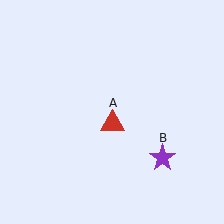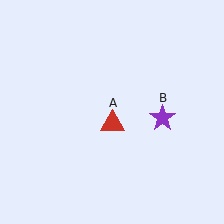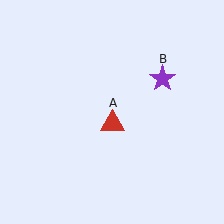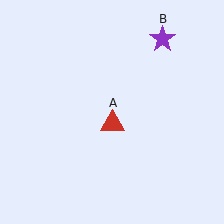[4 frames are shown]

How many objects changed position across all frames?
1 object changed position: purple star (object B).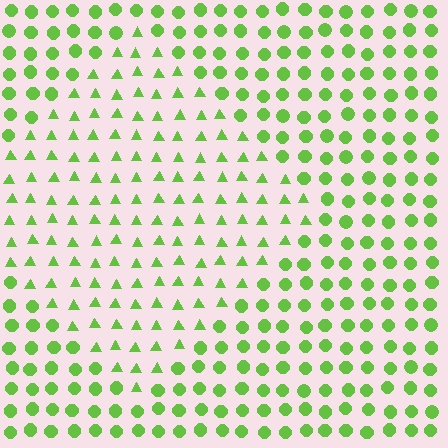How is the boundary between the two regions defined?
The boundary is defined by a change in element shape: triangles inside vs. circles outside. All elements share the same color and spacing.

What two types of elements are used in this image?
The image uses triangles inside the diamond region and circles outside it.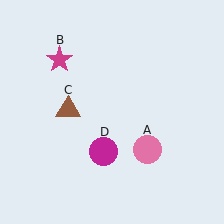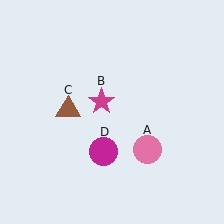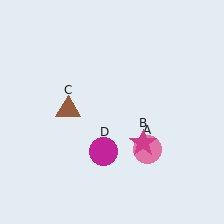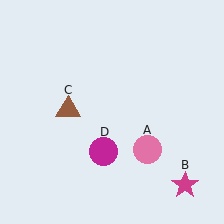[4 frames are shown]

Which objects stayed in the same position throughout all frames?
Pink circle (object A) and brown triangle (object C) and magenta circle (object D) remained stationary.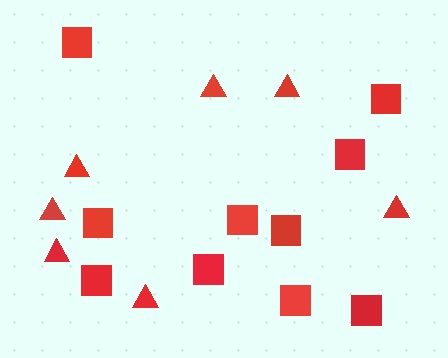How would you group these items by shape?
There are 2 groups: one group of squares (10) and one group of triangles (7).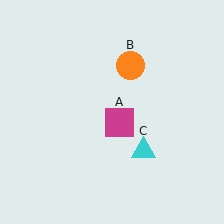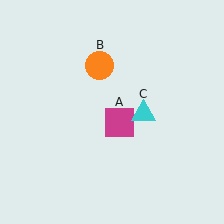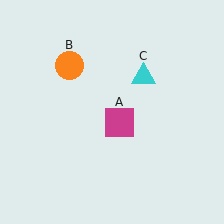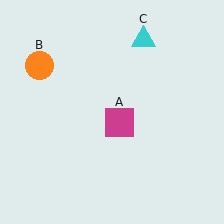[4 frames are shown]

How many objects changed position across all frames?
2 objects changed position: orange circle (object B), cyan triangle (object C).